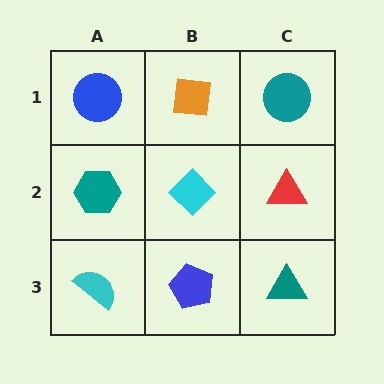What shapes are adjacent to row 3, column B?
A cyan diamond (row 2, column B), a cyan semicircle (row 3, column A), a teal triangle (row 3, column C).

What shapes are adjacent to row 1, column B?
A cyan diamond (row 2, column B), a blue circle (row 1, column A), a teal circle (row 1, column C).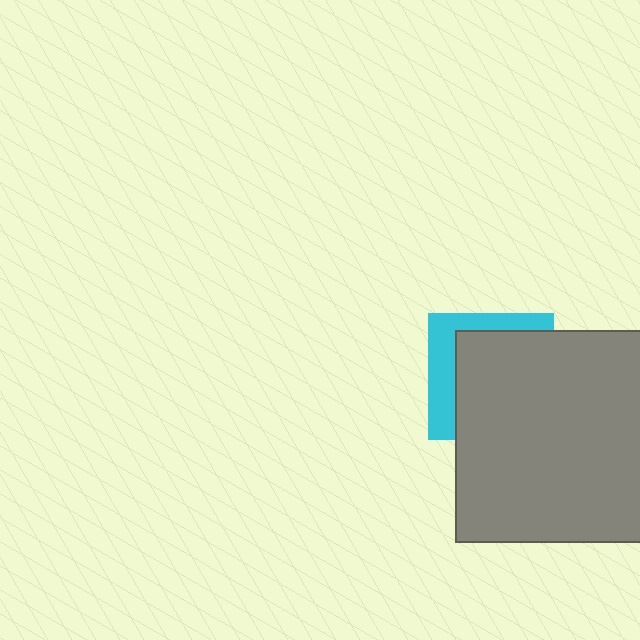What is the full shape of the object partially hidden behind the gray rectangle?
The partially hidden object is a cyan square.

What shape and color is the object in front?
The object in front is a gray rectangle.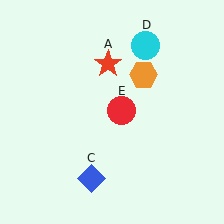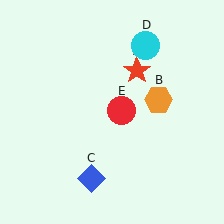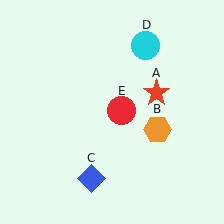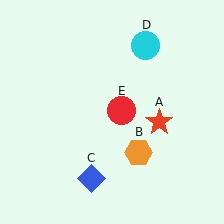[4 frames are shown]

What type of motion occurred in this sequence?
The red star (object A), orange hexagon (object B) rotated clockwise around the center of the scene.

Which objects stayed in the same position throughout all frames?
Blue diamond (object C) and cyan circle (object D) and red circle (object E) remained stationary.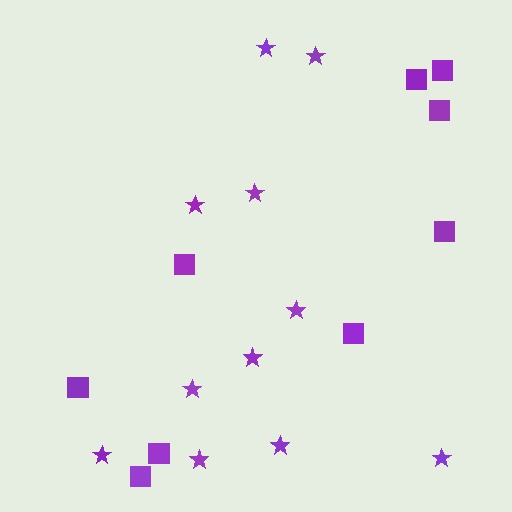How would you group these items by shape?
There are 2 groups: one group of stars (11) and one group of squares (9).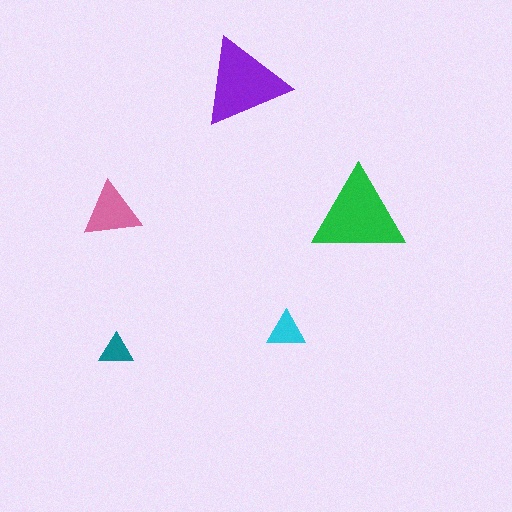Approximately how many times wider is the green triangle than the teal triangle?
About 2.5 times wider.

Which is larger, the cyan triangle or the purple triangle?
The purple one.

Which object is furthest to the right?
The green triangle is rightmost.